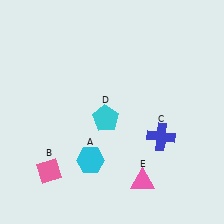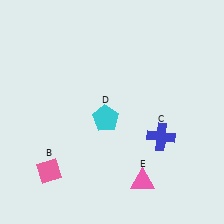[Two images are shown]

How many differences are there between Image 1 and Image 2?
There is 1 difference between the two images.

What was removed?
The cyan hexagon (A) was removed in Image 2.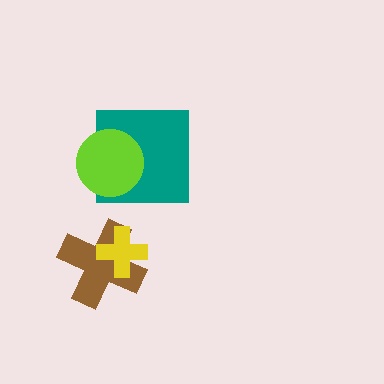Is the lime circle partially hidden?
No, no other shape covers it.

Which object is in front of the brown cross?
The yellow cross is in front of the brown cross.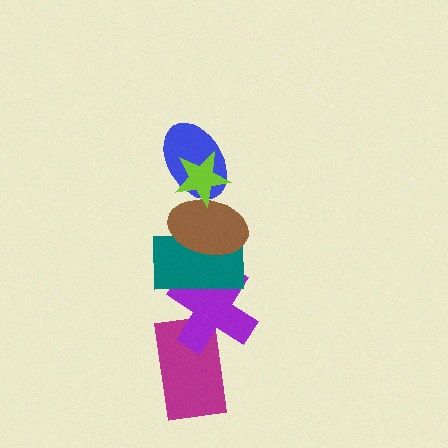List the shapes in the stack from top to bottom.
From top to bottom: the lime star, the blue ellipse, the brown ellipse, the teal rectangle, the purple cross, the magenta rectangle.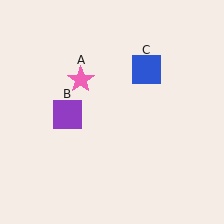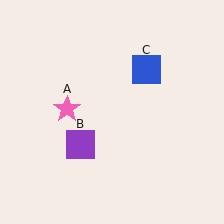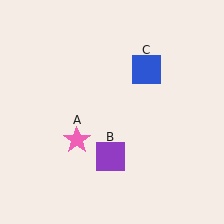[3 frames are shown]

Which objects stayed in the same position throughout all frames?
Blue square (object C) remained stationary.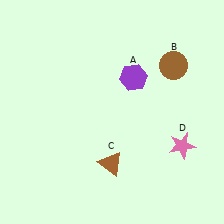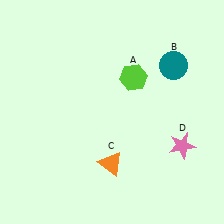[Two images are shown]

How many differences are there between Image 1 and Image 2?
There are 3 differences between the two images.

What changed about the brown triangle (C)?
In Image 1, C is brown. In Image 2, it changed to orange.